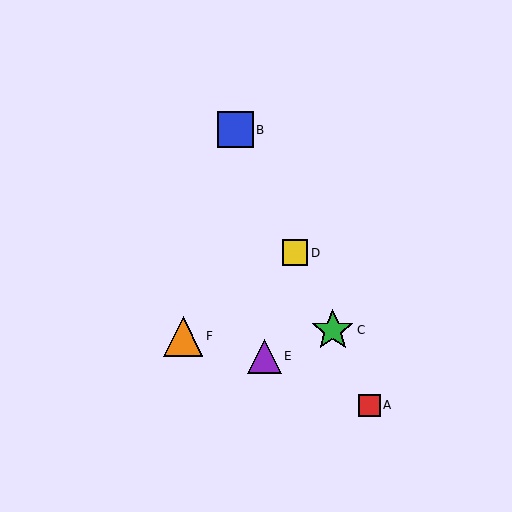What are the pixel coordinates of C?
Object C is at (333, 330).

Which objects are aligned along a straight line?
Objects A, B, C, D are aligned along a straight line.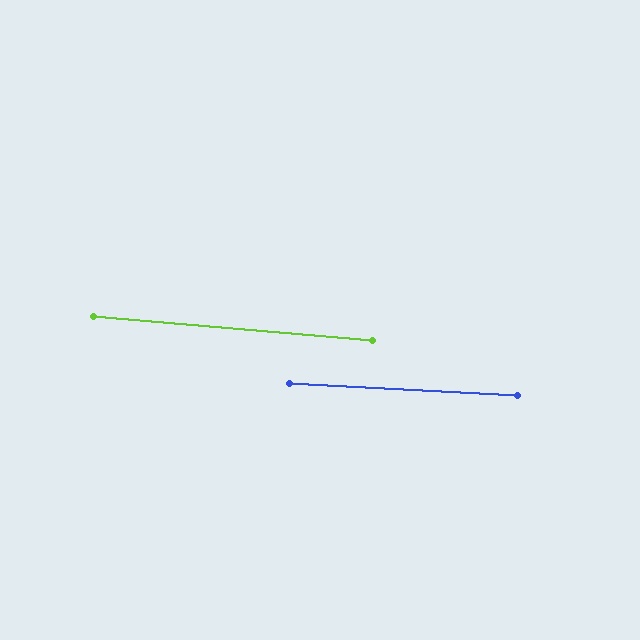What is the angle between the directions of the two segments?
Approximately 2 degrees.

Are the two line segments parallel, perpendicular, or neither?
Parallel — their directions differ by only 1.7°.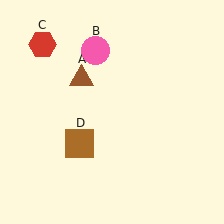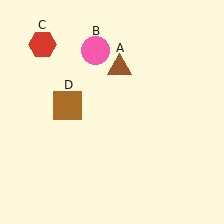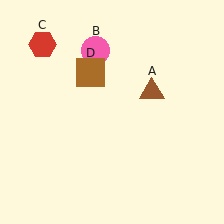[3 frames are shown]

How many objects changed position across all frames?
2 objects changed position: brown triangle (object A), brown square (object D).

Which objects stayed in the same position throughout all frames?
Pink circle (object B) and red hexagon (object C) remained stationary.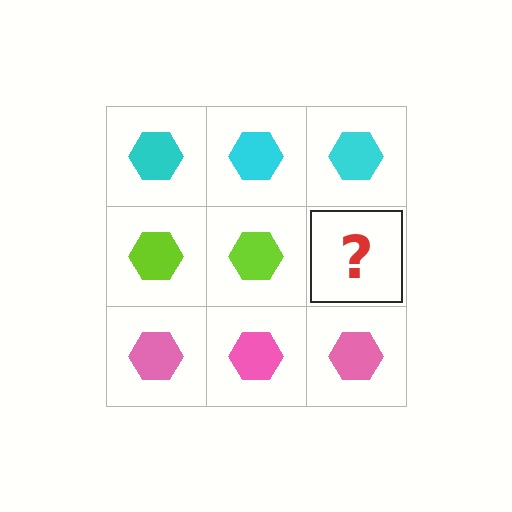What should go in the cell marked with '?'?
The missing cell should contain a lime hexagon.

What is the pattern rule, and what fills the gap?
The rule is that each row has a consistent color. The gap should be filled with a lime hexagon.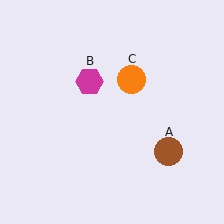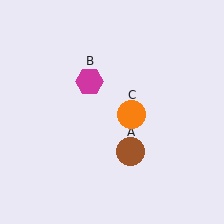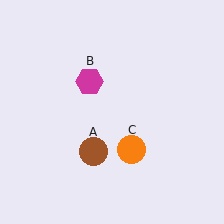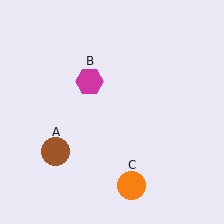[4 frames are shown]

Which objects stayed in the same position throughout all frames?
Magenta hexagon (object B) remained stationary.